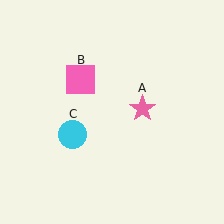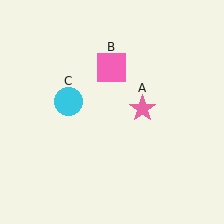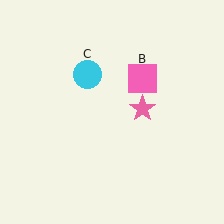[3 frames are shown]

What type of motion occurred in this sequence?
The pink square (object B), cyan circle (object C) rotated clockwise around the center of the scene.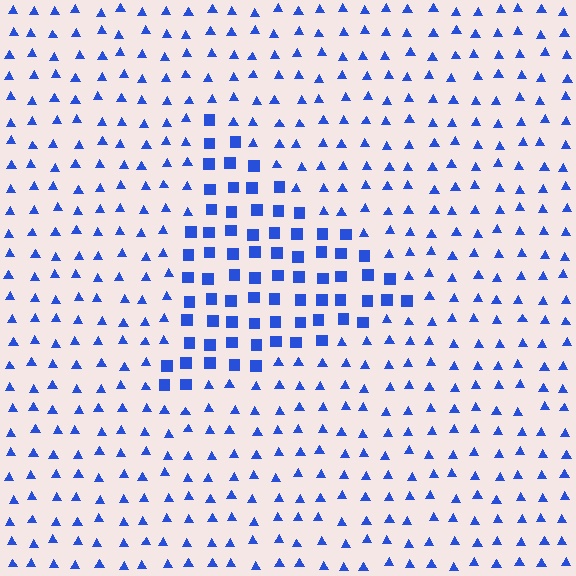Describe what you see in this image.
The image is filled with small blue elements arranged in a uniform grid. A triangle-shaped region contains squares, while the surrounding area contains triangles. The boundary is defined purely by the change in element shape.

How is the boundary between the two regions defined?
The boundary is defined by a change in element shape: squares inside vs. triangles outside. All elements share the same color and spacing.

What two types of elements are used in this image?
The image uses squares inside the triangle region and triangles outside it.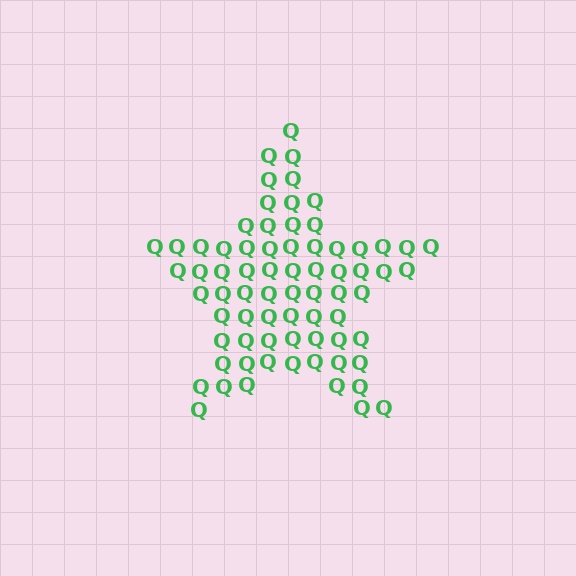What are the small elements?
The small elements are letter Q's.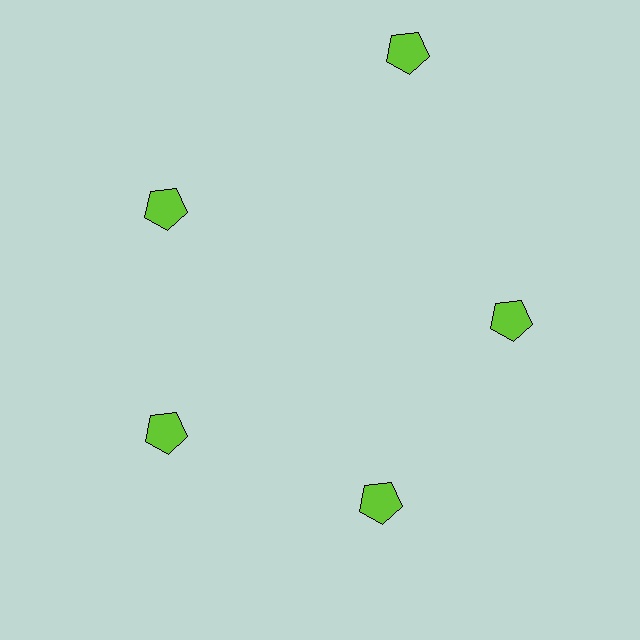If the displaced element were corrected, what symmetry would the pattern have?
It would have 5-fold rotational symmetry — the pattern would map onto itself every 72 degrees.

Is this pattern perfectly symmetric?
No. The 5 lime pentagons are arranged in a ring, but one element near the 1 o'clock position is pushed outward from the center, breaking the 5-fold rotational symmetry.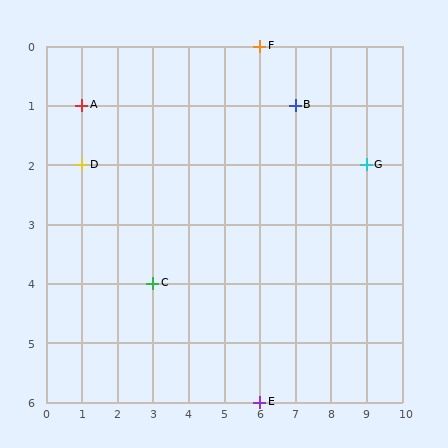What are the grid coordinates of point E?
Point E is at grid coordinates (6, 6).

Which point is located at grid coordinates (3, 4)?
Point C is at (3, 4).